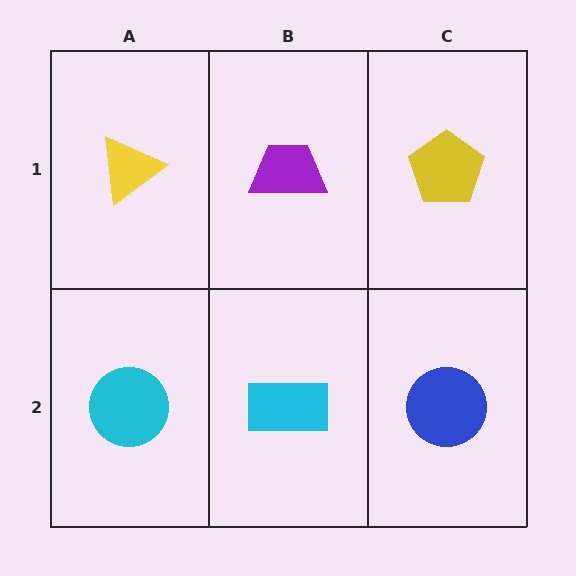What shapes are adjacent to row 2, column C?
A yellow pentagon (row 1, column C), a cyan rectangle (row 2, column B).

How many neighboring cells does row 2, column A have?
2.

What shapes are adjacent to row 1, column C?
A blue circle (row 2, column C), a purple trapezoid (row 1, column B).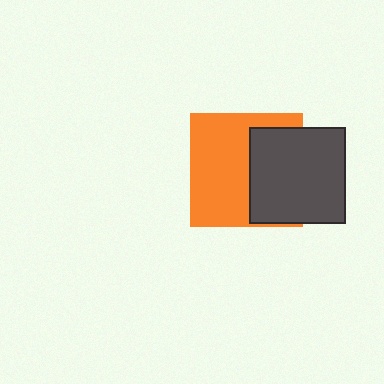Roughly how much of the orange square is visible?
About half of it is visible (roughly 60%).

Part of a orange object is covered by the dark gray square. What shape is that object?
It is a square.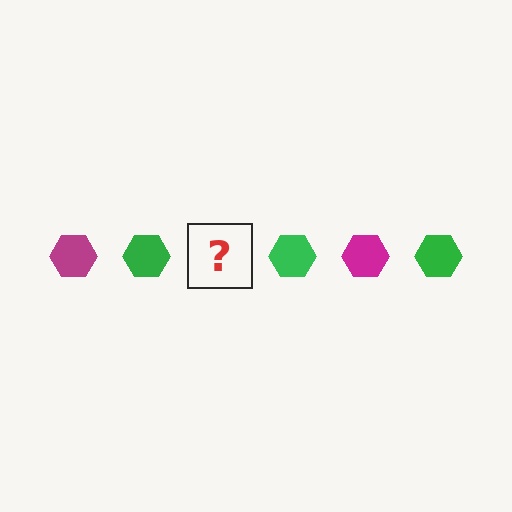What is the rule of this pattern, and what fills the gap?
The rule is that the pattern cycles through magenta, green hexagons. The gap should be filled with a magenta hexagon.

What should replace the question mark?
The question mark should be replaced with a magenta hexagon.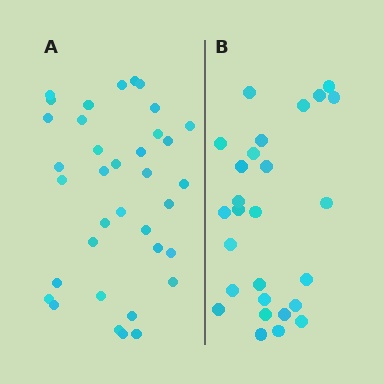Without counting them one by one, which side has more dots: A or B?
Region A (the left region) has more dots.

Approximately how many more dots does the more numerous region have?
Region A has roughly 8 or so more dots than region B.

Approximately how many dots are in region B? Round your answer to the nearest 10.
About 30 dots. (The exact count is 27, which rounds to 30.)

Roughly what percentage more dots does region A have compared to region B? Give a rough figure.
About 35% more.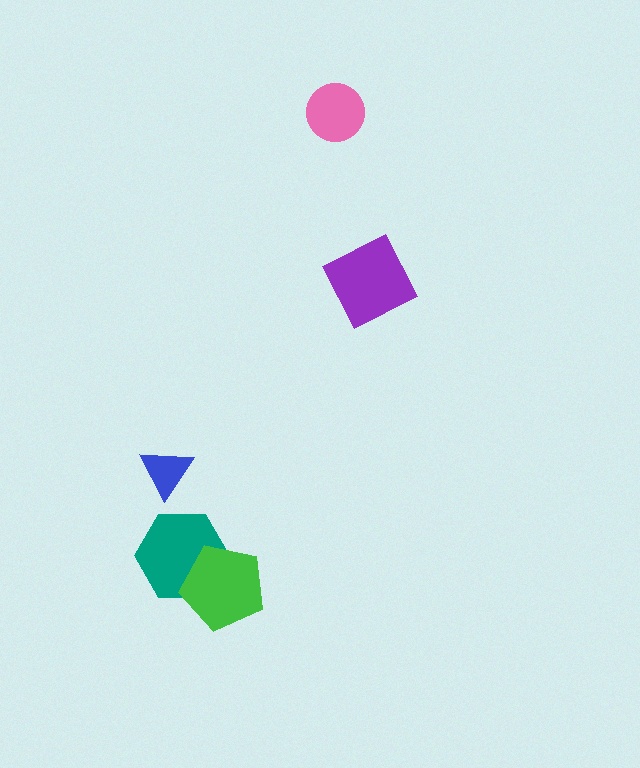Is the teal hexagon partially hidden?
Yes, it is partially covered by another shape.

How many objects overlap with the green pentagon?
1 object overlaps with the green pentagon.